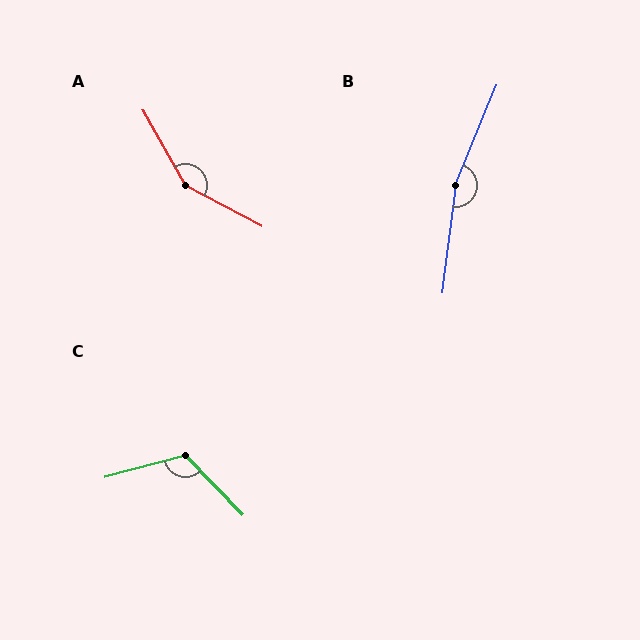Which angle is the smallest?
C, at approximately 119 degrees.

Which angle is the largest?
B, at approximately 164 degrees.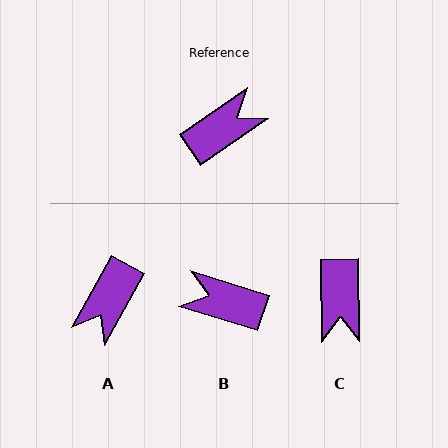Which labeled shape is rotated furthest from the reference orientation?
A, about 154 degrees away.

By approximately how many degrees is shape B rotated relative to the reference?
Approximately 128 degrees counter-clockwise.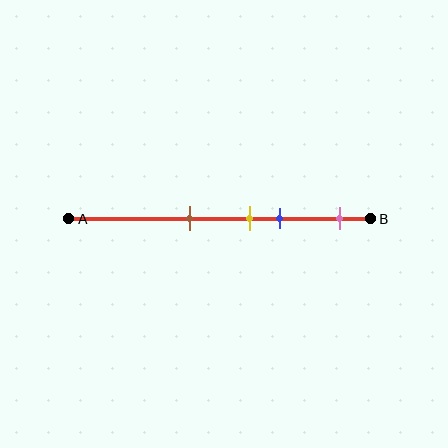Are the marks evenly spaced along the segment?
No, the marks are not evenly spaced.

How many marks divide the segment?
There are 4 marks dividing the segment.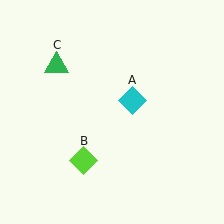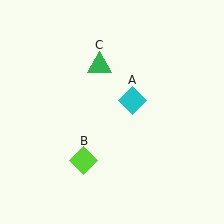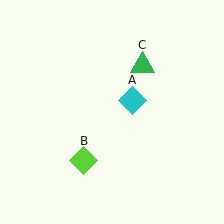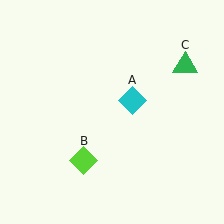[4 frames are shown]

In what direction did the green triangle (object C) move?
The green triangle (object C) moved right.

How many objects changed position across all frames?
1 object changed position: green triangle (object C).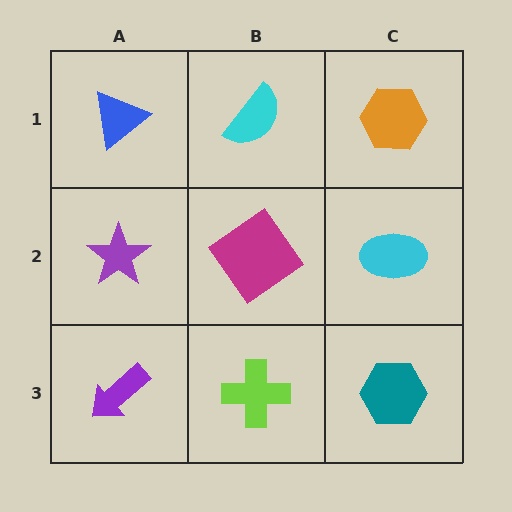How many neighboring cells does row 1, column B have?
3.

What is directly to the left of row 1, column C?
A cyan semicircle.